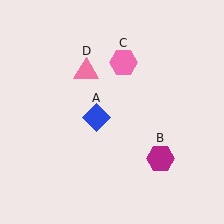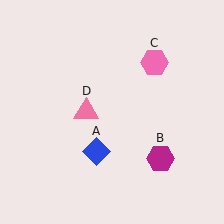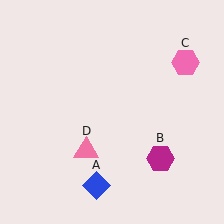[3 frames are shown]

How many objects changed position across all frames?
3 objects changed position: blue diamond (object A), pink hexagon (object C), pink triangle (object D).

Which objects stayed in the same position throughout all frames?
Magenta hexagon (object B) remained stationary.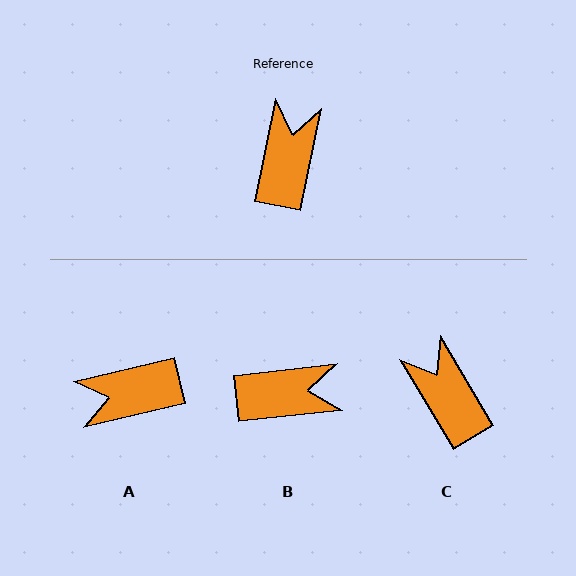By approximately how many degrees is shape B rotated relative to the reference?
Approximately 72 degrees clockwise.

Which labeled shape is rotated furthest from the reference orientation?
A, about 115 degrees away.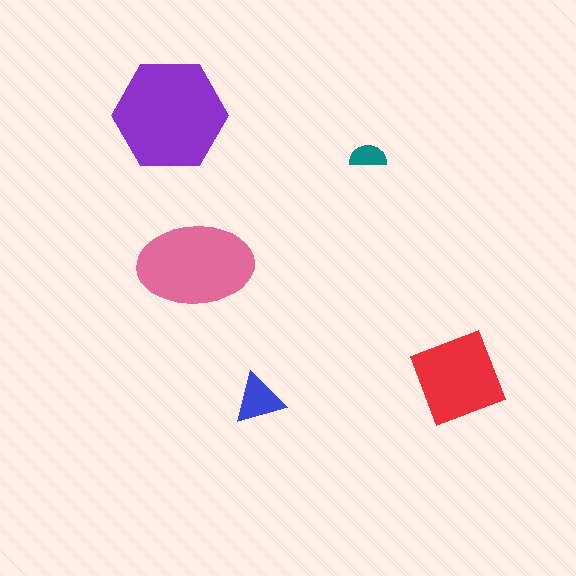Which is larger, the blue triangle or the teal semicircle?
The blue triangle.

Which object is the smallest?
The teal semicircle.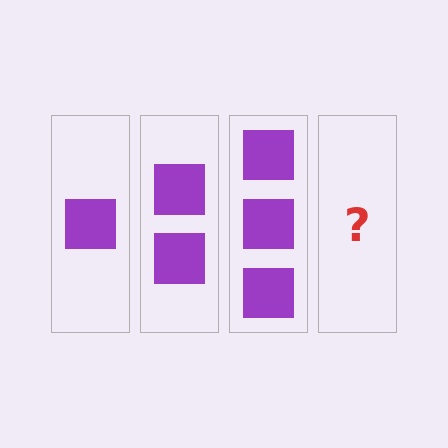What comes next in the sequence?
The next element should be 4 squares.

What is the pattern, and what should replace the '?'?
The pattern is that each step adds one more square. The '?' should be 4 squares.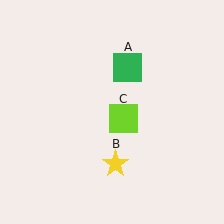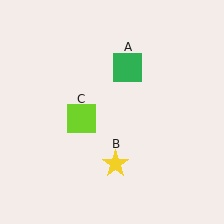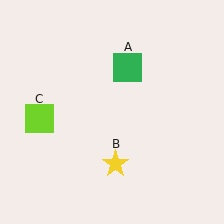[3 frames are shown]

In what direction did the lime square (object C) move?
The lime square (object C) moved left.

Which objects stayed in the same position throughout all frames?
Green square (object A) and yellow star (object B) remained stationary.